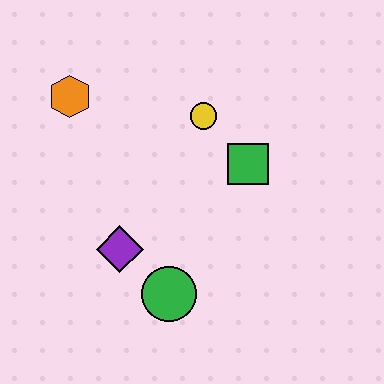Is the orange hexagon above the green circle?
Yes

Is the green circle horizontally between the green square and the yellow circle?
No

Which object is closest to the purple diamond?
The green circle is closest to the purple diamond.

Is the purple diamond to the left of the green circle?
Yes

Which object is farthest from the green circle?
The orange hexagon is farthest from the green circle.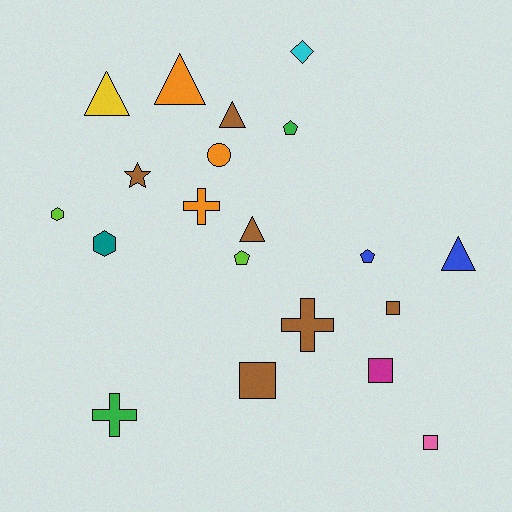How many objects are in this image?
There are 20 objects.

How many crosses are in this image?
There are 3 crosses.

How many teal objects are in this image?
There is 1 teal object.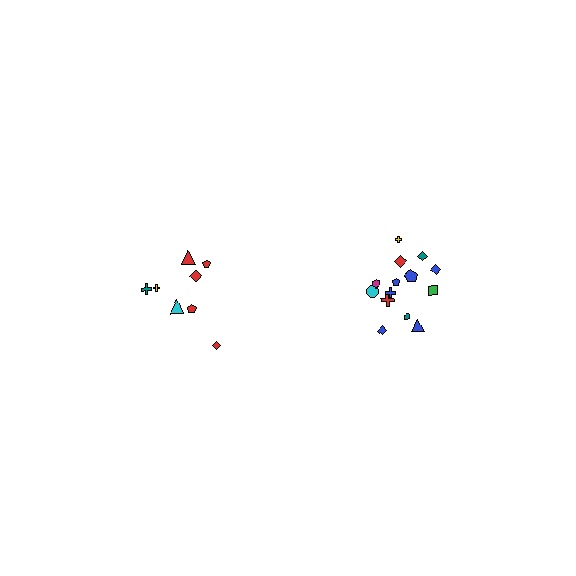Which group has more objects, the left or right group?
The right group.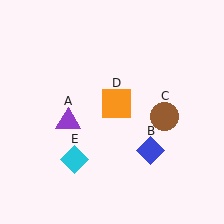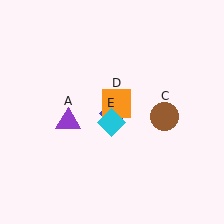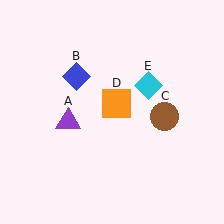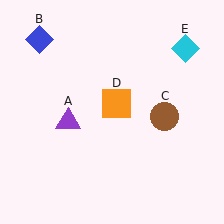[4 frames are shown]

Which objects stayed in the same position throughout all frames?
Purple triangle (object A) and brown circle (object C) and orange square (object D) remained stationary.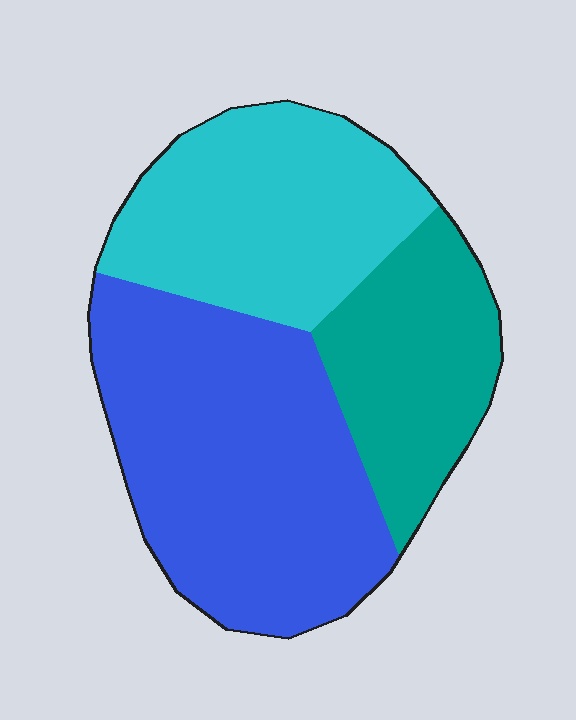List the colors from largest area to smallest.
From largest to smallest: blue, cyan, teal.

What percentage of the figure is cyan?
Cyan takes up between a sixth and a third of the figure.